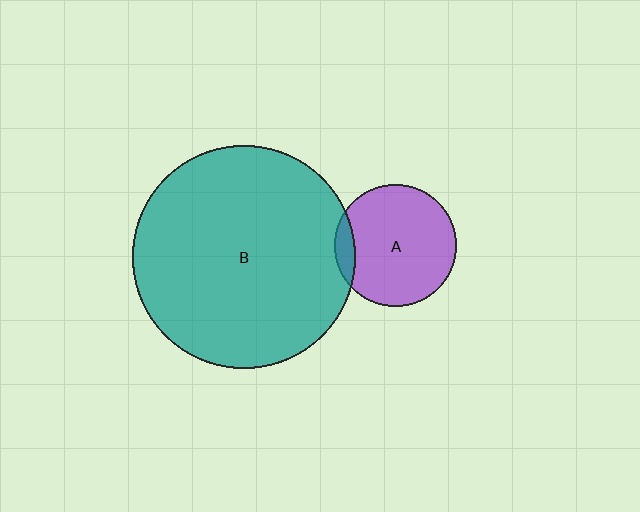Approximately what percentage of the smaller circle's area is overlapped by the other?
Approximately 10%.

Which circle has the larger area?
Circle B (teal).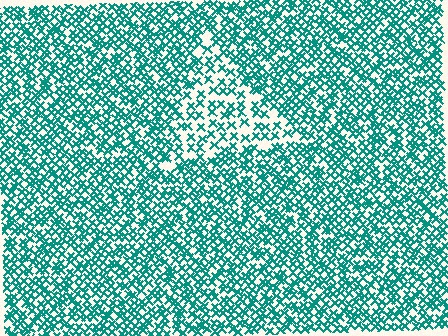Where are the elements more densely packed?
The elements are more densely packed outside the triangle boundary.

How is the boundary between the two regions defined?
The boundary is defined by a change in element density (approximately 1.9x ratio). All elements are the same color, size, and shape.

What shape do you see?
I see a triangle.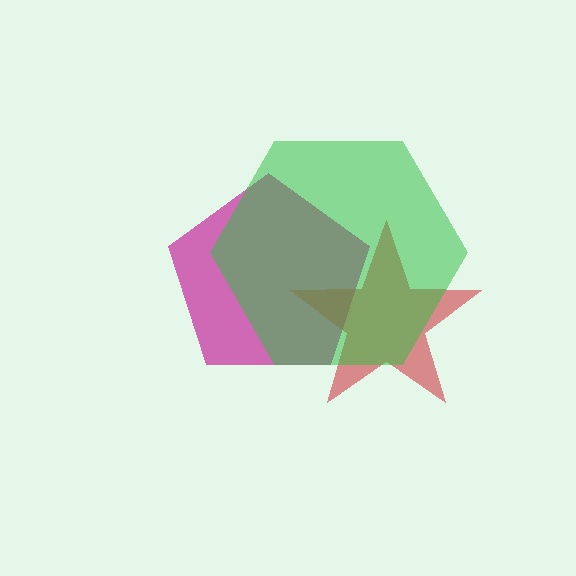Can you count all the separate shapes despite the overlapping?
Yes, there are 3 separate shapes.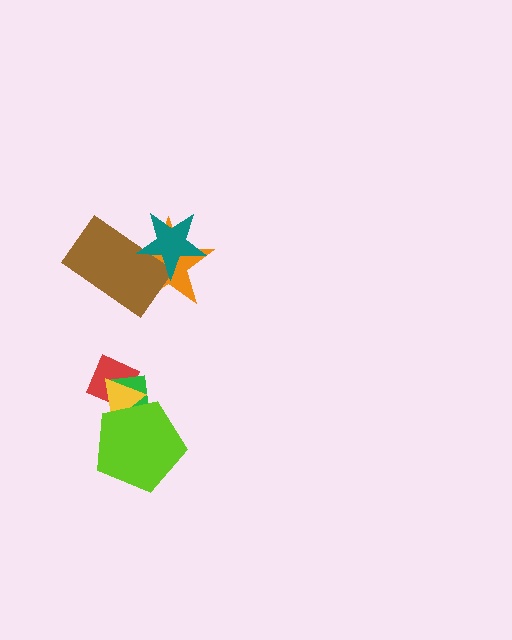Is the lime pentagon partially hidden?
No, no other shape covers it.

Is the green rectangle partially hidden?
Yes, it is partially covered by another shape.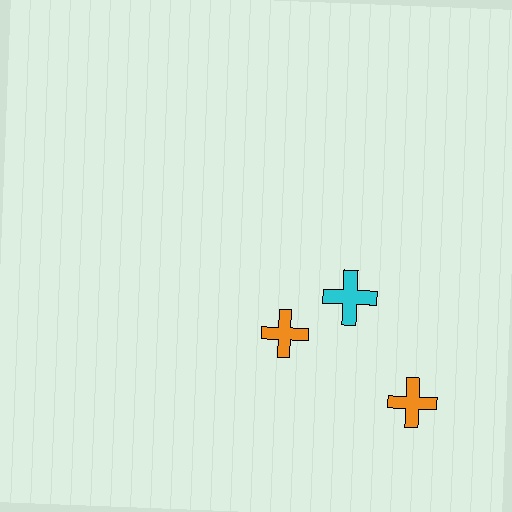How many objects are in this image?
There are 3 objects.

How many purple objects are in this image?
There are no purple objects.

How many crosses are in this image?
There are 3 crosses.